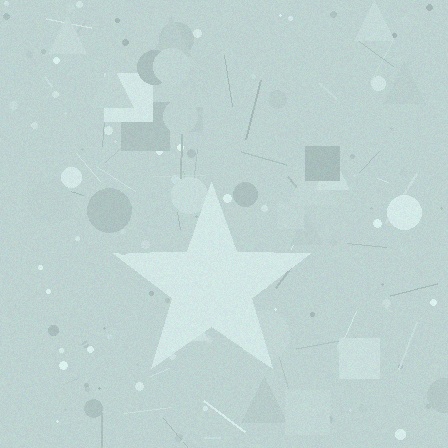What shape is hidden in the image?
A star is hidden in the image.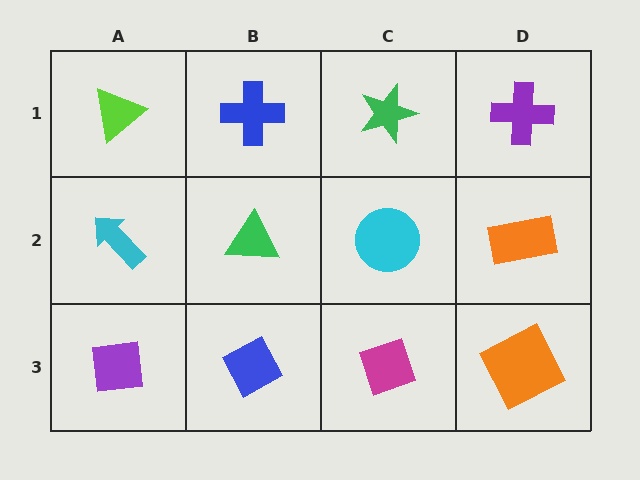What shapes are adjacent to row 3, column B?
A green triangle (row 2, column B), a purple square (row 3, column A), a magenta diamond (row 3, column C).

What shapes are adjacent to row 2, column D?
A purple cross (row 1, column D), an orange square (row 3, column D), a cyan circle (row 2, column C).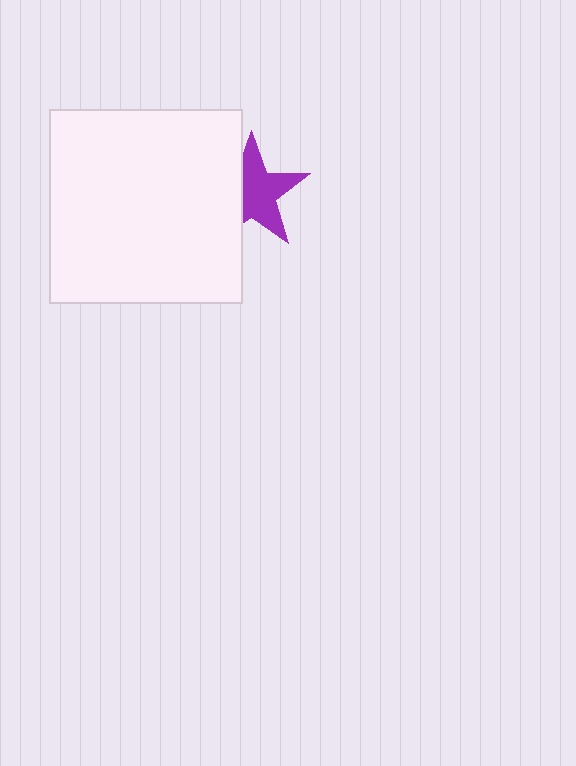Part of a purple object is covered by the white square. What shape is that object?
It is a star.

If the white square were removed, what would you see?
You would see the complete purple star.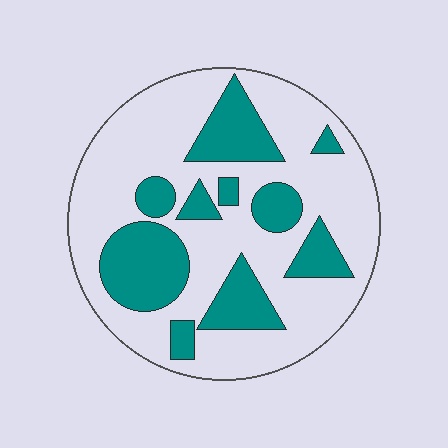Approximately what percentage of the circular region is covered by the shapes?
Approximately 30%.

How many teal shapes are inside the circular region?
10.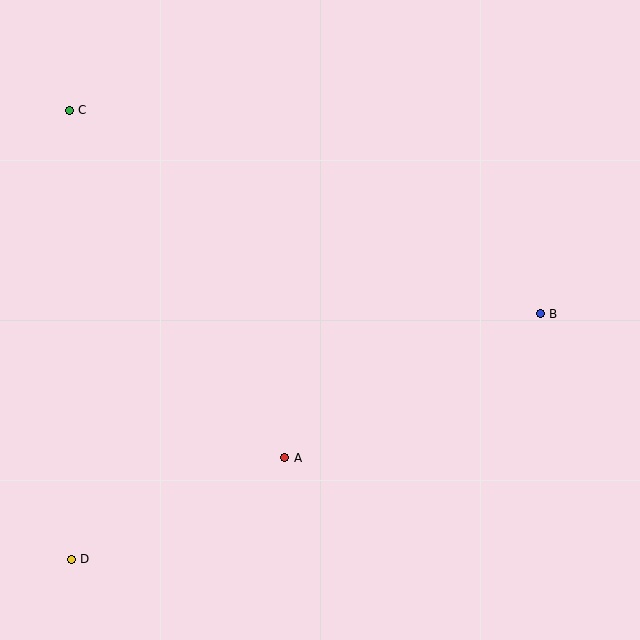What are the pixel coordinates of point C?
Point C is at (69, 110).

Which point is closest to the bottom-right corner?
Point B is closest to the bottom-right corner.